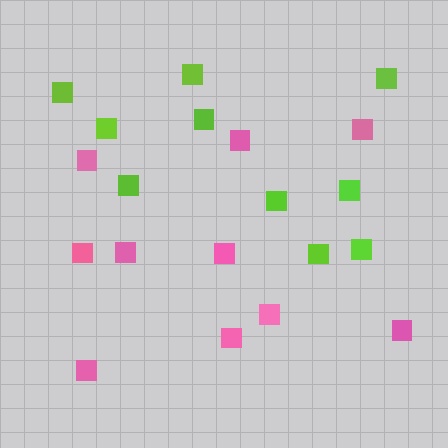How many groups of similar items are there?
There are 2 groups: one group of pink squares (10) and one group of lime squares (10).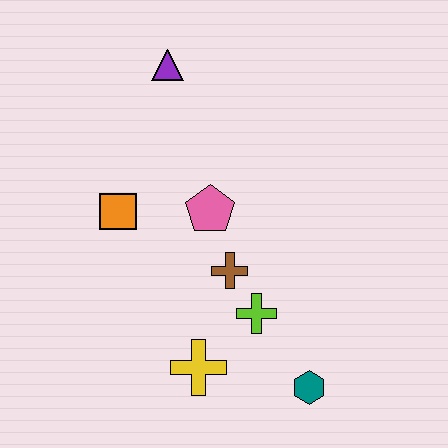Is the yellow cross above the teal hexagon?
Yes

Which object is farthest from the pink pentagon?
The teal hexagon is farthest from the pink pentagon.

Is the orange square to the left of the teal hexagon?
Yes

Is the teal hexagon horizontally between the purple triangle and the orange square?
No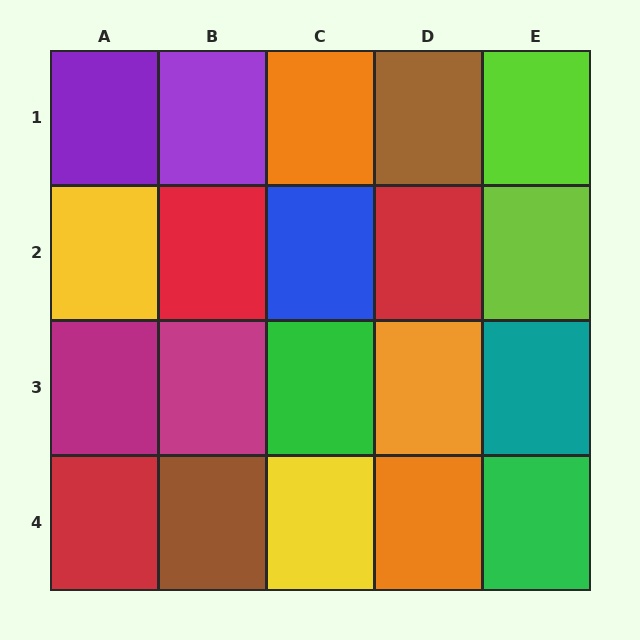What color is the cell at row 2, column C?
Blue.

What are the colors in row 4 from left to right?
Red, brown, yellow, orange, green.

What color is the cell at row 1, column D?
Brown.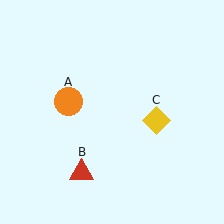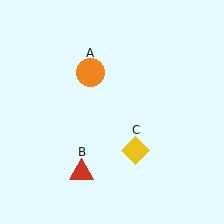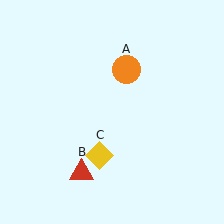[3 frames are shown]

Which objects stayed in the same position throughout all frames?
Red triangle (object B) remained stationary.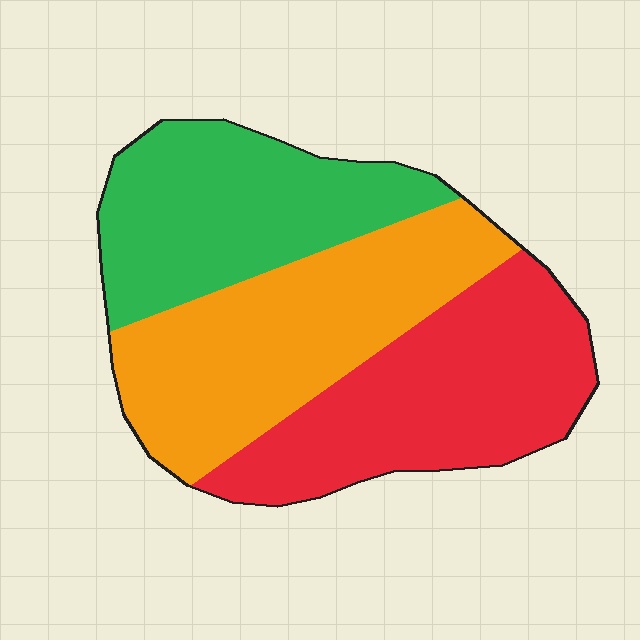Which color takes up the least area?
Green, at roughly 30%.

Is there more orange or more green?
Orange.